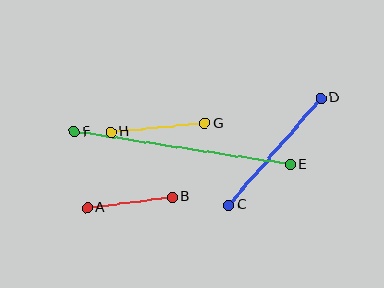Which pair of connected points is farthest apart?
Points E and F are farthest apart.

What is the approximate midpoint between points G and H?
The midpoint is at approximately (158, 127) pixels.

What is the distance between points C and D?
The distance is approximately 141 pixels.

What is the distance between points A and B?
The distance is approximately 86 pixels.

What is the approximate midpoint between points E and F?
The midpoint is at approximately (182, 148) pixels.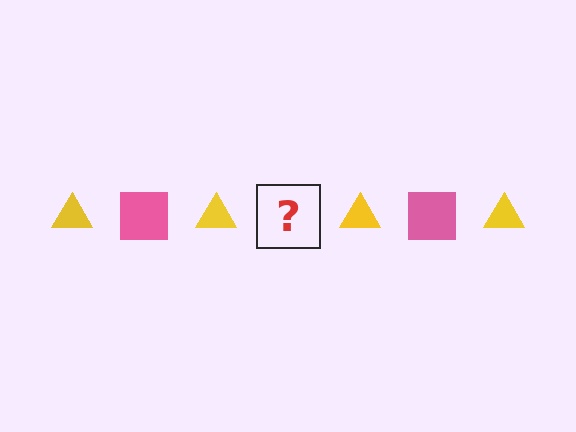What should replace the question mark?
The question mark should be replaced with a pink square.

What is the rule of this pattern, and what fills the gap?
The rule is that the pattern alternates between yellow triangle and pink square. The gap should be filled with a pink square.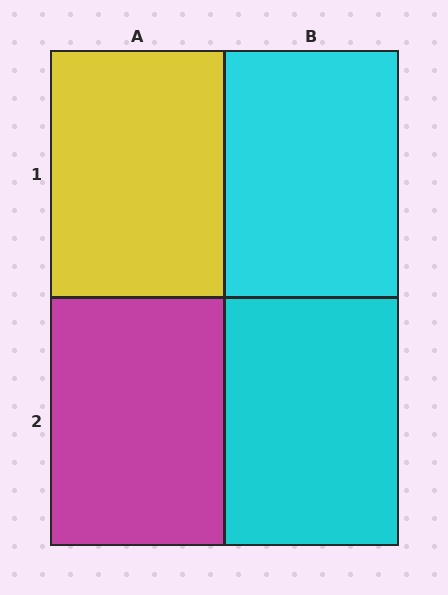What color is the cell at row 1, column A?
Yellow.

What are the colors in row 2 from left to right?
Magenta, cyan.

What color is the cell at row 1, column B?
Cyan.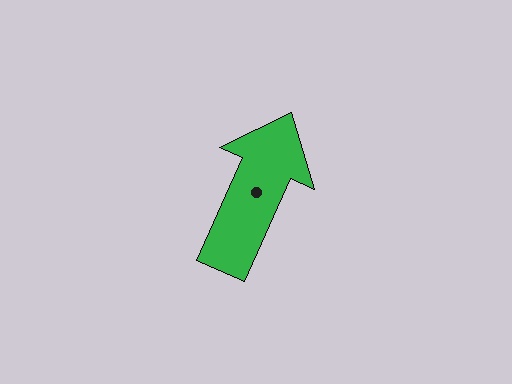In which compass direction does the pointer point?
Northeast.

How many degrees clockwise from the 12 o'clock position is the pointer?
Approximately 24 degrees.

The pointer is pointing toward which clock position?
Roughly 1 o'clock.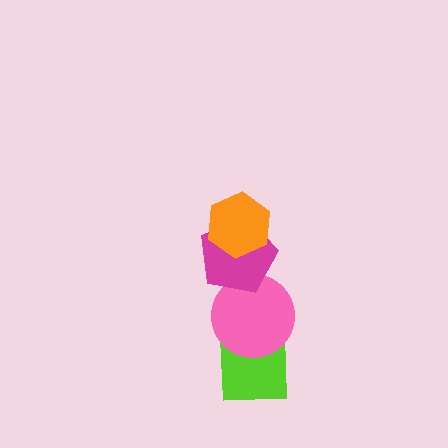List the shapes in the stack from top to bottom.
From top to bottom: the orange hexagon, the magenta pentagon, the pink circle, the lime square.